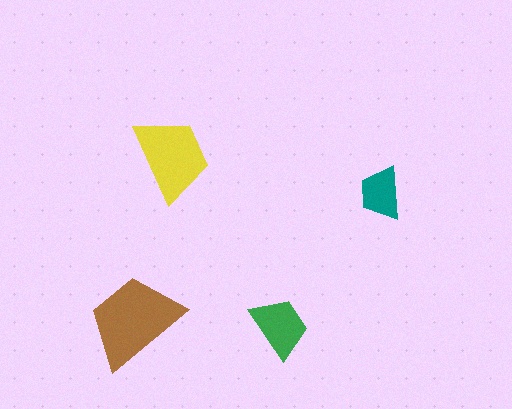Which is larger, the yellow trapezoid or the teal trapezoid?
The yellow one.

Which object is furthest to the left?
The brown trapezoid is leftmost.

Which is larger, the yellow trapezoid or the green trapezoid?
The yellow one.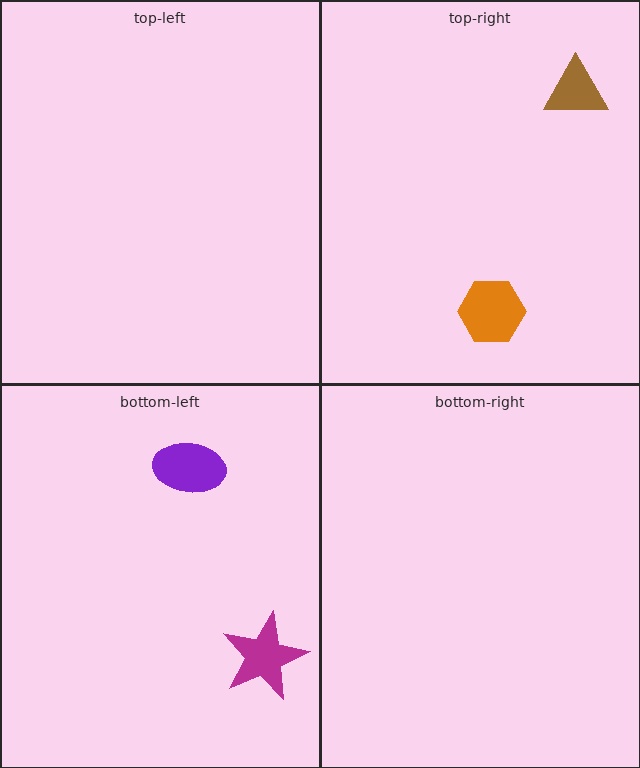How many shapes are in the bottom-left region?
2.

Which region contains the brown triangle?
The top-right region.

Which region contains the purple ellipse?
The bottom-left region.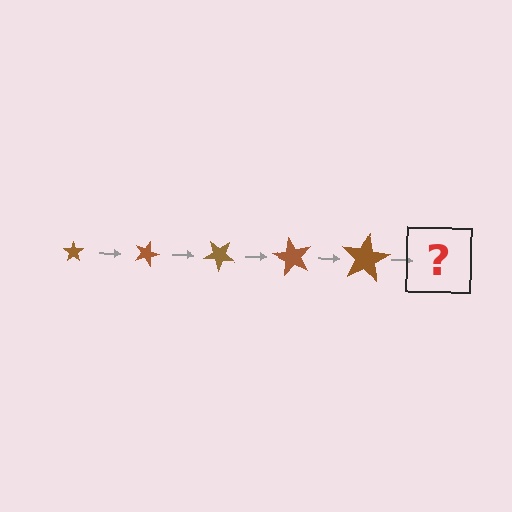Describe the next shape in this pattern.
It should be a star, larger than the previous one and rotated 100 degrees from the start.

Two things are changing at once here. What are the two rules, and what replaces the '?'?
The two rules are that the star grows larger each step and it rotates 20 degrees each step. The '?' should be a star, larger than the previous one and rotated 100 degrees from the start.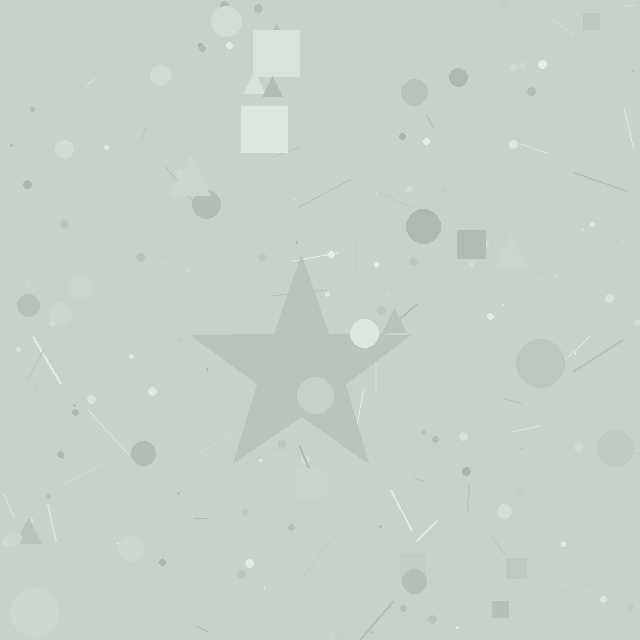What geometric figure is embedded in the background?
A star is embedded in the background.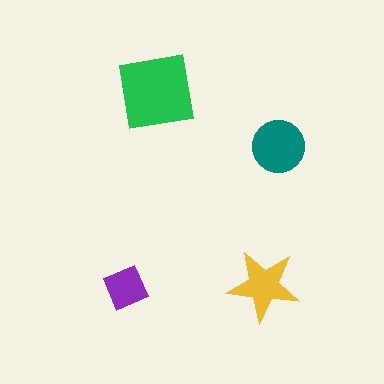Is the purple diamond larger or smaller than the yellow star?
Smaller.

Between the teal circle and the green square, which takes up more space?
The green square.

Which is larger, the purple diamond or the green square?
The green square.